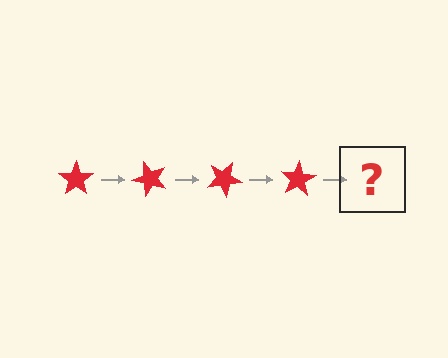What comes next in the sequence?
The next element should be a red star rotated 200 degrees.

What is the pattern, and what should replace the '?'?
The pattern is that the star rotates 50 degrees each step. The '?' should be a red star rotated 200 degrees.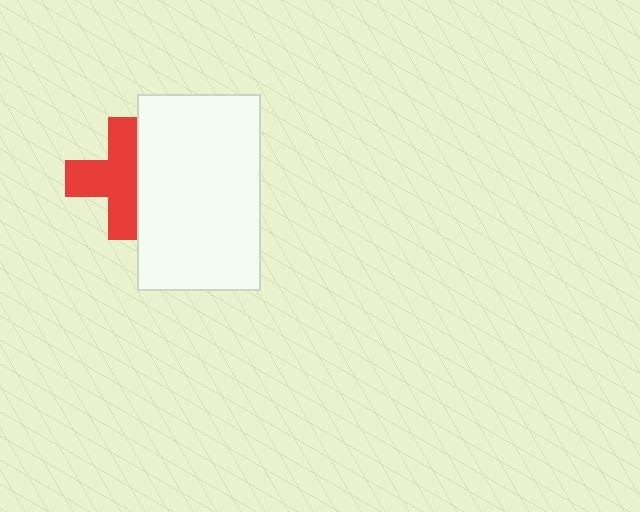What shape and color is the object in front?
The object in front is a white rectangle.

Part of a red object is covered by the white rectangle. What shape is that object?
It is a cross.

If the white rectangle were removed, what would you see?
You would see the complete red cross.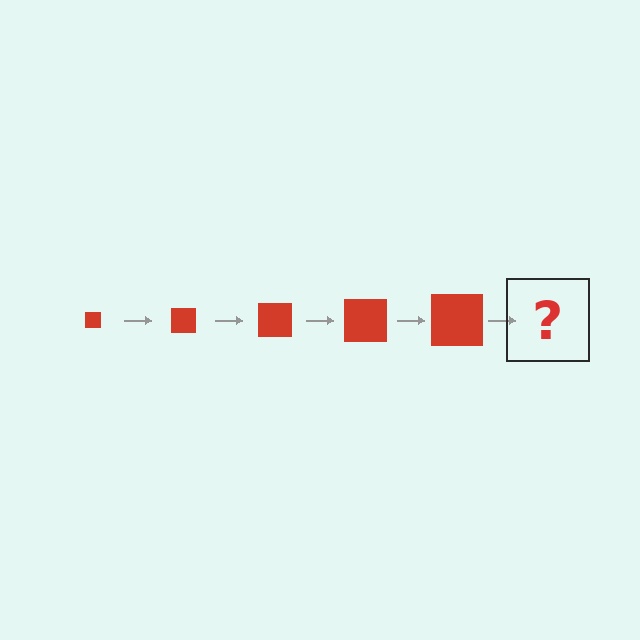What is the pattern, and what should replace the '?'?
The pattern is that the square gets progressively larger each step. The '?' should be a red square, larger than the previous one.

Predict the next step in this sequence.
The next step is a red square, larger than the previous one.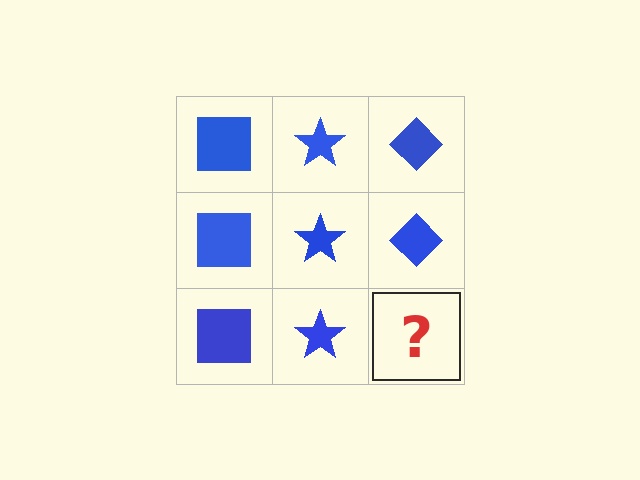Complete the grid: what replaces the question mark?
The question mark should be replaced with a blue diamond.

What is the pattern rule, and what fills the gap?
The rule is that each column has a consistent shape. The gap should be filled with a blue diamond.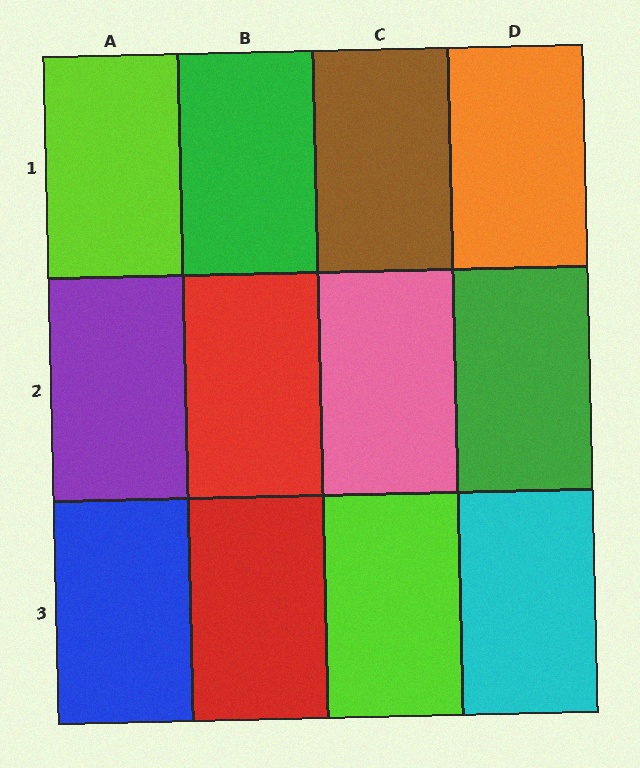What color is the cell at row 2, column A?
Purple.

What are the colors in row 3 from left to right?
Blue, red, lime, cyan.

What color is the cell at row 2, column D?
Green.